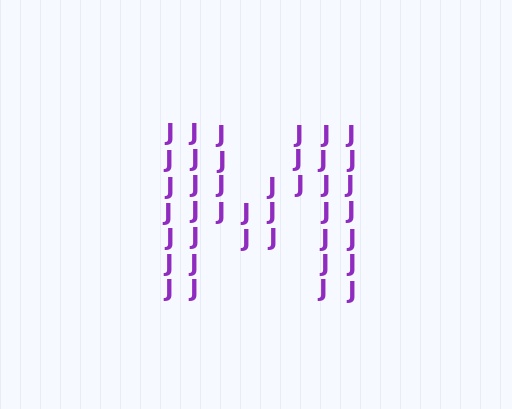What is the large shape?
The large shape is the letter M.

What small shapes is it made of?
It is made of small letter J's.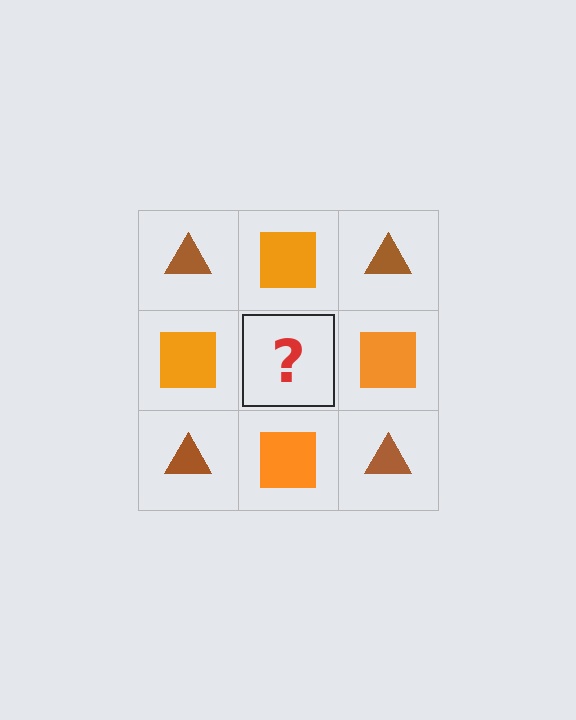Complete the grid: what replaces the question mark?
The question mark should be replaced with a brown triangle.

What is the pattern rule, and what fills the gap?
The rule is that it alternates brown triangle and orange square in a checkerboard pattern. The gap should be filled with a brown triangle.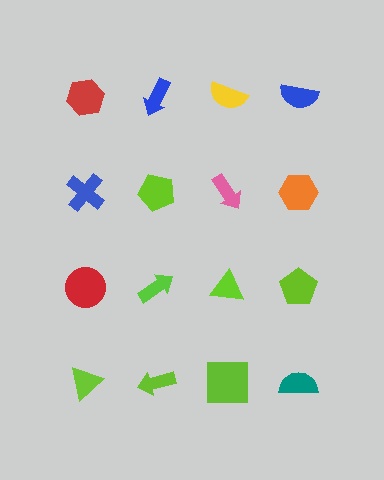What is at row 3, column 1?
A red circle.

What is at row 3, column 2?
A lime arrow.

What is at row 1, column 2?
A blue arrow.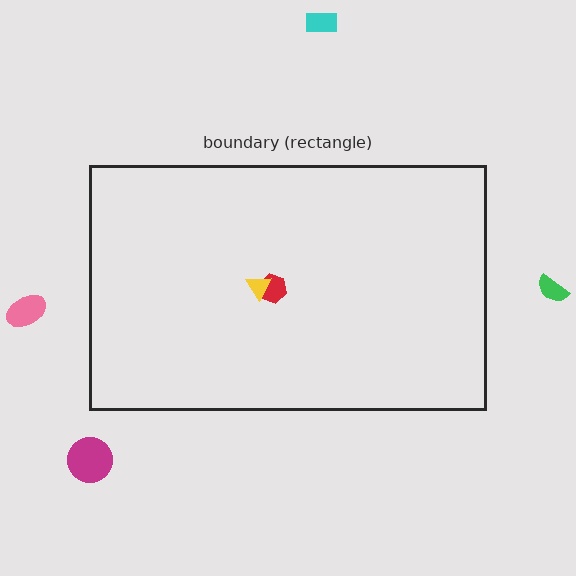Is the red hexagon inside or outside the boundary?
Inside.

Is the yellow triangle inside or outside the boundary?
Inside.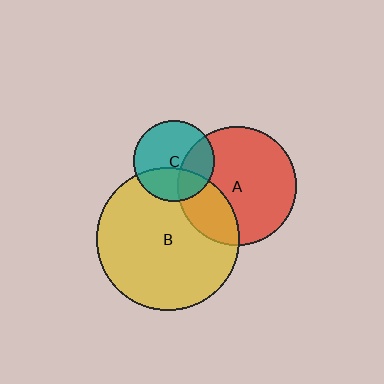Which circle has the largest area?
Circle B (yellow).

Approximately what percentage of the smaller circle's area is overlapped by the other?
Approximately 35%.